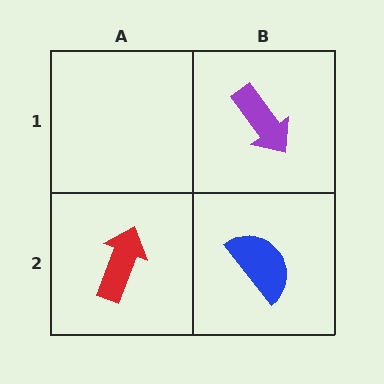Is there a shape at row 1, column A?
No, that cell is empty.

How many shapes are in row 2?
2 shapes.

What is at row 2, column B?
A blue semicircle.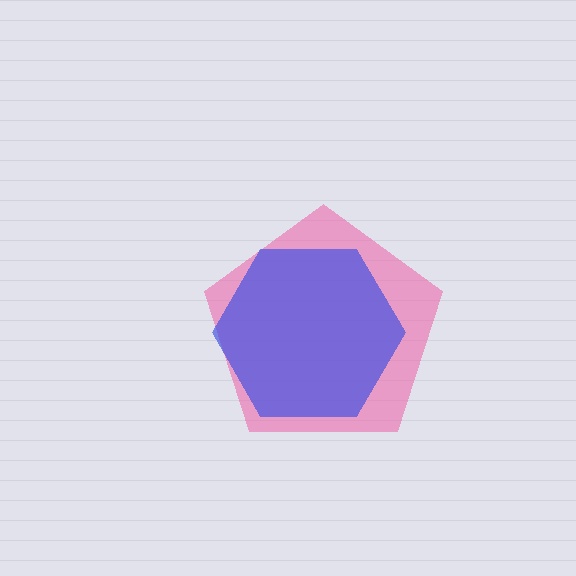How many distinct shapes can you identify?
There are 2 distinct shapes: a pink pentagon, a blue hexagon.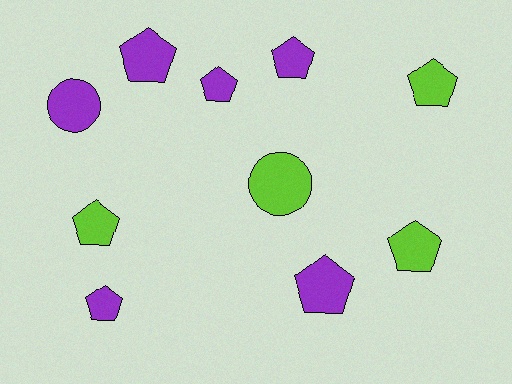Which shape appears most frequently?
Pentagon, with 8 objects.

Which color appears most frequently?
Purple, with 6 objects.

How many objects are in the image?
There are 10 objects.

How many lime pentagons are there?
There are 3 lime pentagons.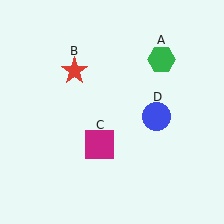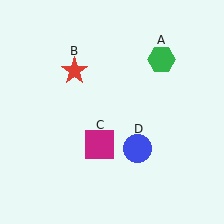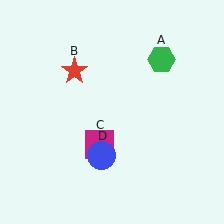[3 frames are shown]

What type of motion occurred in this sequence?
The blue circle (object D) rotated clockwise around the center of the scene.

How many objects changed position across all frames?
1 object changed position: blue circle (object D).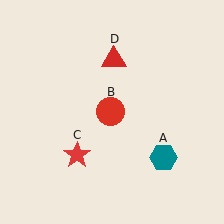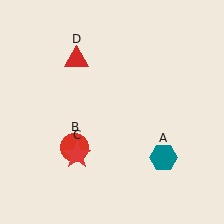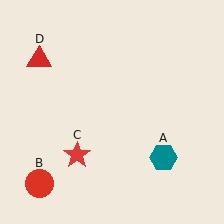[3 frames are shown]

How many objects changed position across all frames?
2 objects changed position: red circle (object B), red triangle (object D).